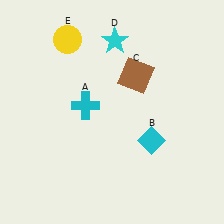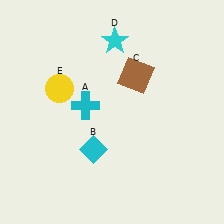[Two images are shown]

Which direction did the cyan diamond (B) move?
The cyan diamond (B) moved left.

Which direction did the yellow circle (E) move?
The yellow circle (E) moved down.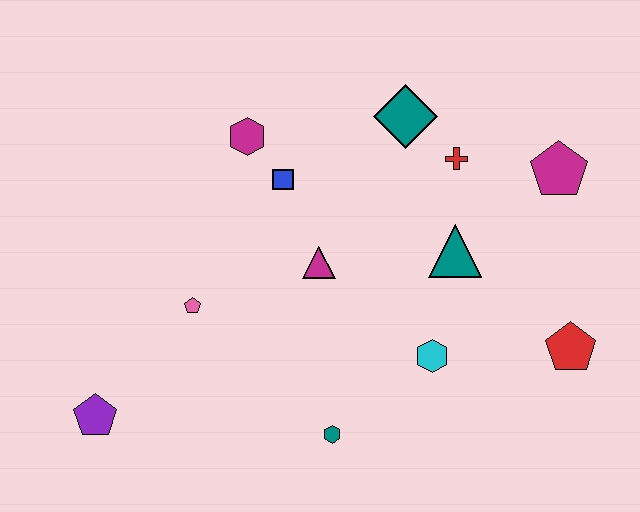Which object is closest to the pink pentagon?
The magenta triangle is closest to the pink pentagon.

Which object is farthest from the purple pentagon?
The magenta pentagon is farthest from the purple pentagon.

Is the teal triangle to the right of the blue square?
Yes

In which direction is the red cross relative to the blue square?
The red cross is to the right of the blue square.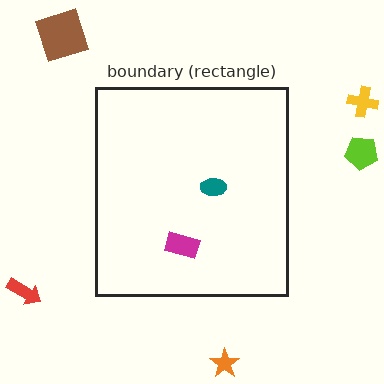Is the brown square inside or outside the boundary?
Outside.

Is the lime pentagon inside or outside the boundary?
Outside.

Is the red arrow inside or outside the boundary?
Outside.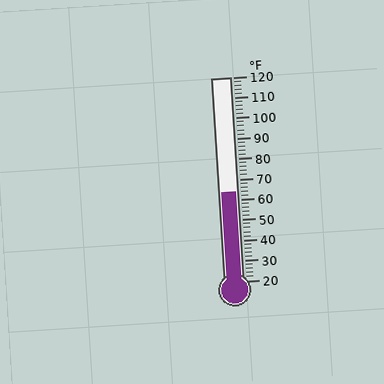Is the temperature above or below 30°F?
The temperature is above 30°F.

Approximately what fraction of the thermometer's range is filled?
The thermometer is filled to approximately 45% of its range.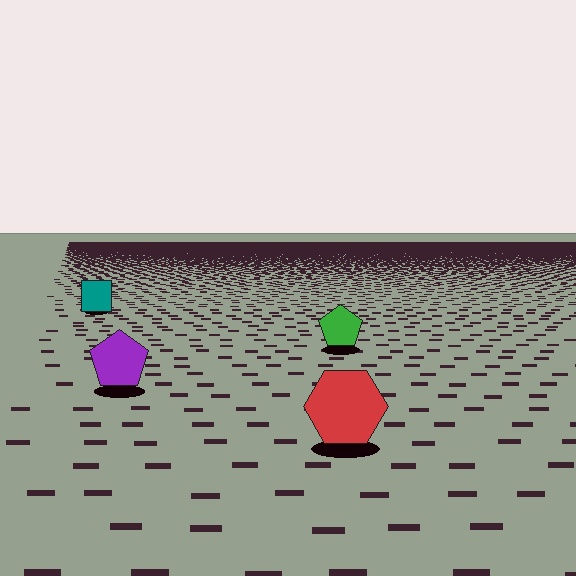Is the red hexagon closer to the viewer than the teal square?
Yes. The red hexagon is closer — you can tell from the texture gradient: the ground texture is coarser near it.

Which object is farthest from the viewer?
The teal square is farthest from the viewer. It appears smaller and the ground texture around it is denser.